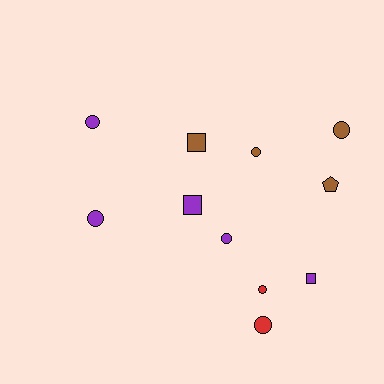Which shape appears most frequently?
Circle, with 7 objects.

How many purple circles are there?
There are 3 purple circles.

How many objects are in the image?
There are 11 objects.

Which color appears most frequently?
Purple, with 5 objects.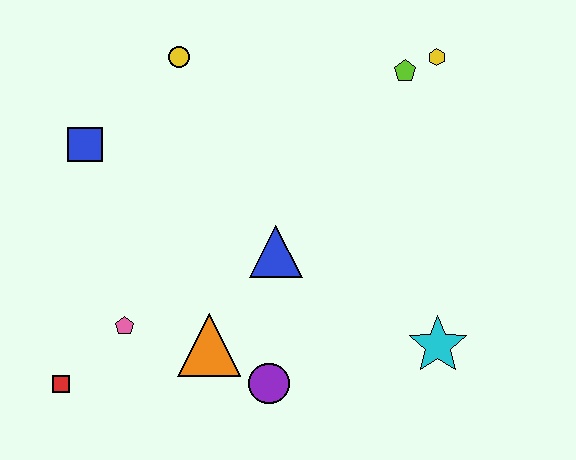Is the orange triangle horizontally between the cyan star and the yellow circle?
Yes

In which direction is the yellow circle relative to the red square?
The yellow circle is above the red square.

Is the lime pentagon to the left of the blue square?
No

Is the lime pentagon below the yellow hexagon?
Yes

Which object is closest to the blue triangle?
The orange triangle is closest to the blue triangle.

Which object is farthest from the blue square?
The cyan star is farthest from the blue square.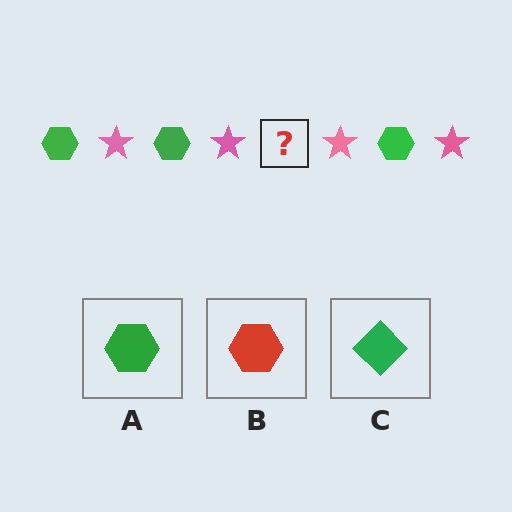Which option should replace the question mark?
Option A.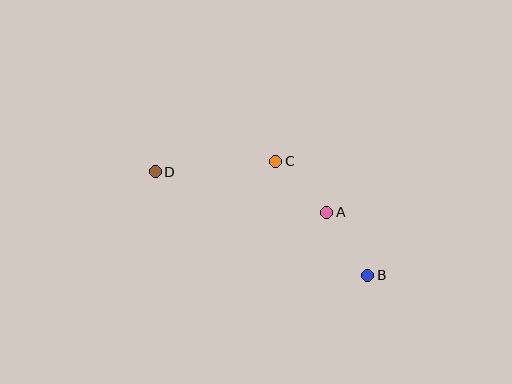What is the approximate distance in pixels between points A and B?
The distance between A and B is approximately 75 pixels.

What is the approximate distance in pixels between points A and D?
The distance between A and D is approximately 176 pixels.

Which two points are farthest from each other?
Points B and D are farthest from each other.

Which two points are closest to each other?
Points A and C are closest to each other.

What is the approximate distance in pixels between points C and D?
The distance between C and D is approximately 121 pixels.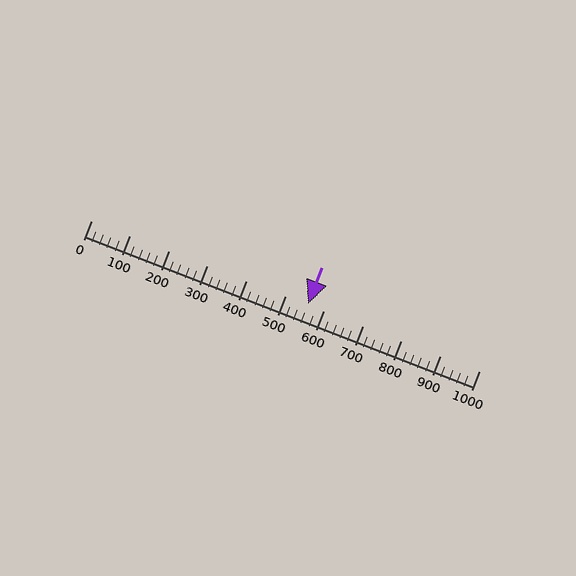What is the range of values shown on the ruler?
The ruler shows values from 0 to 1000.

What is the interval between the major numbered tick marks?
The major tick marks are spaced 100 units apart.